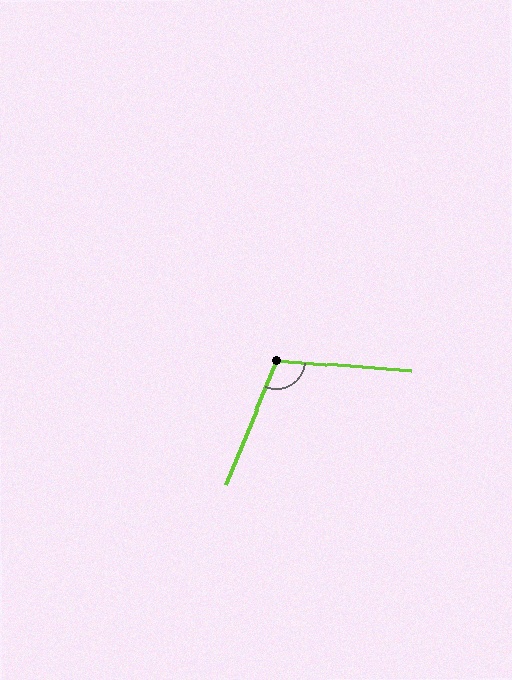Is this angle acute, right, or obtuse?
It is obtuse.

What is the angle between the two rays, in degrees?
Approximately 108 degrees.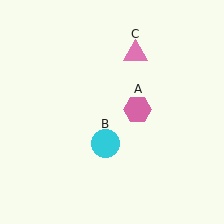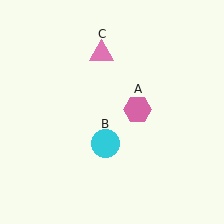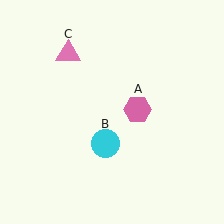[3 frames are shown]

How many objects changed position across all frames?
1 object changed position: pink triangle (object C).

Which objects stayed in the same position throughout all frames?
Pink hexagon (object A) and cyan circle (object B) remained stationary.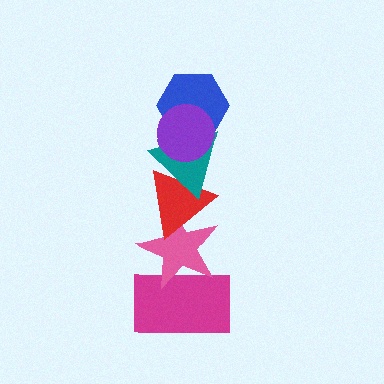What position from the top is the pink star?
The pink star is 5th from the top.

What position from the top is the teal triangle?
The teal triangle is 3rd from the top.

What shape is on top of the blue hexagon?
The purple circle is on top of the blue hexagon.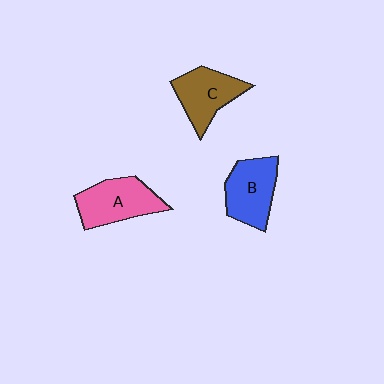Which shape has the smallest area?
Shape C (brown).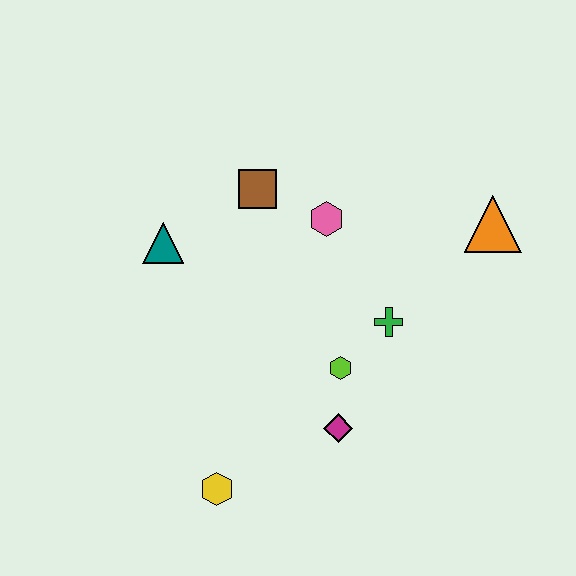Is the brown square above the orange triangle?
Yes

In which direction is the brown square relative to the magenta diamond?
The brown square is above the magenta diamond.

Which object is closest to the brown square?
The pink hexagon is closest to the brown square.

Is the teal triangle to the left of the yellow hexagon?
Yes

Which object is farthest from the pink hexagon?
The yellow hexagon is farthest from the pink hexagon.